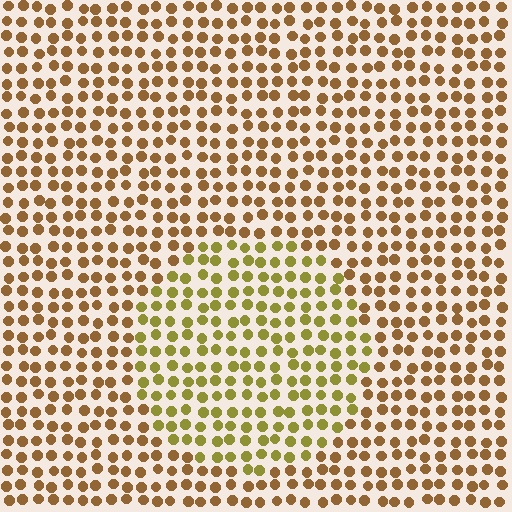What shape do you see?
I see a circle.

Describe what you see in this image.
The image is filled with small brown elements in a uniform arrangement. A circle-shaped region is visible where the elements are tinted to a slightly different hue, forming a subtle color boundary.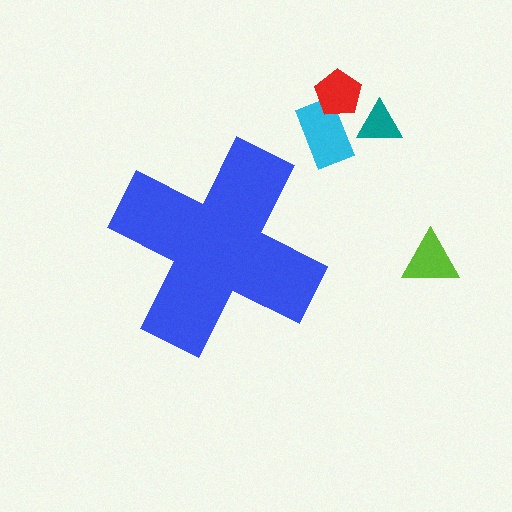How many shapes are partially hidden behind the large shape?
0 shapes are partially hidden.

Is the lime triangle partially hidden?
No, the lime triangle is fully visible.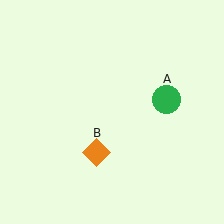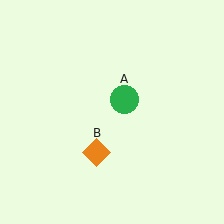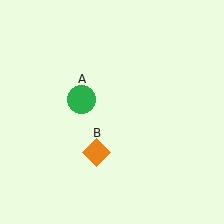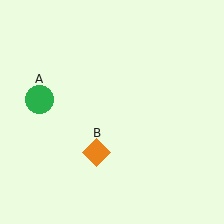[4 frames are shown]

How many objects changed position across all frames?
1 object changed position: green circle (object A).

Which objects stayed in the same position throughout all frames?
Orange diamond (object B) remained stationary.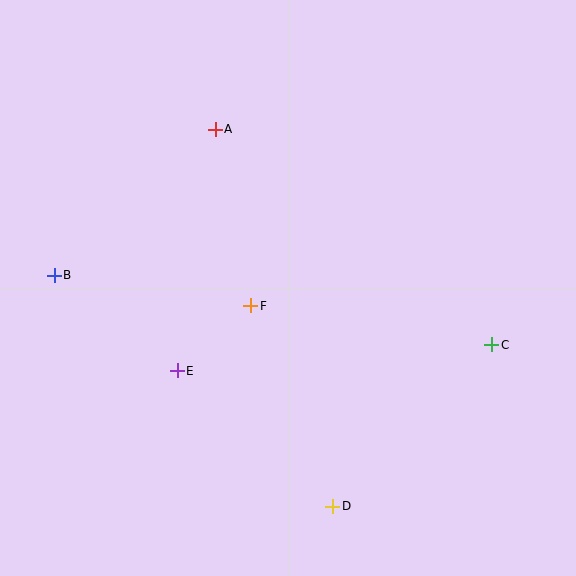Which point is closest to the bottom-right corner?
Point C is closest to the bottom-right corner.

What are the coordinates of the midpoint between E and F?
The midpoint between E and F is at (214, 338).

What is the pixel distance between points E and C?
The distance between E and C is 315 pixels.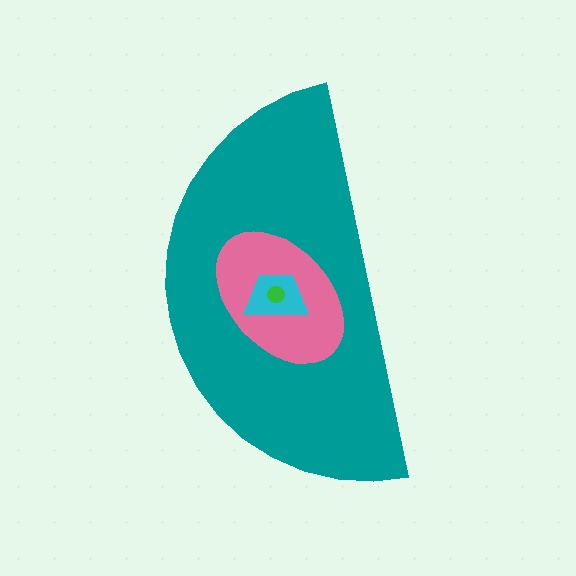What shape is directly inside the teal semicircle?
The pink ellipse.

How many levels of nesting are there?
4.